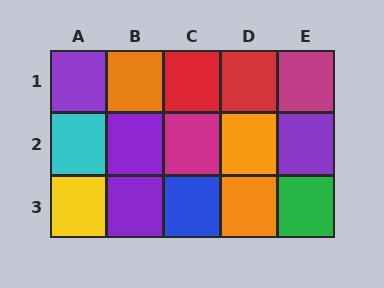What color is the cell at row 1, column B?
Orange.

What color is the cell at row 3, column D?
Orange.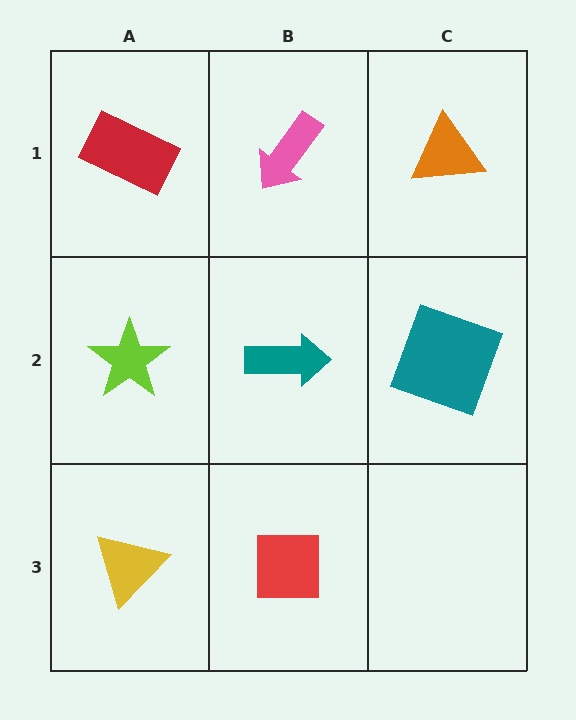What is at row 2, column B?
A teal arrow.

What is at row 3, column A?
A yellow triangle.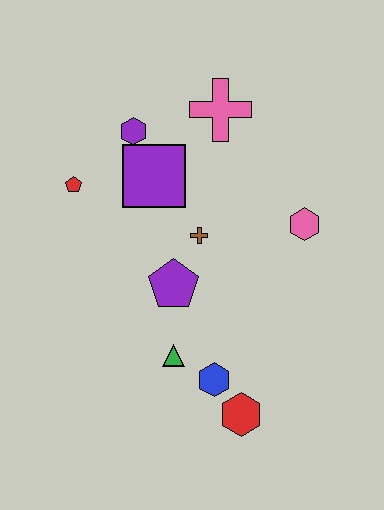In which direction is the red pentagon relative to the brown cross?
The red pentagon is to the left of the brown cross.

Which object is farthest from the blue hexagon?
The pink cross is farthest from the blue hexagon.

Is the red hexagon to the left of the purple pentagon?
No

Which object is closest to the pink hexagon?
The brown cross is closest to the pink hexagon.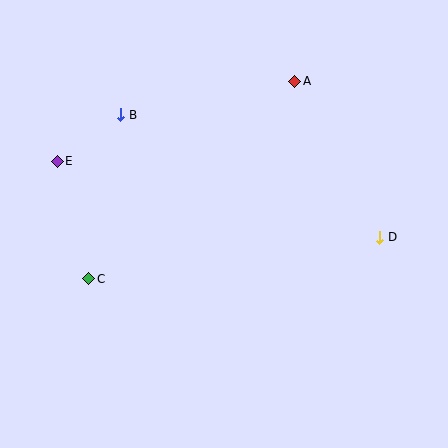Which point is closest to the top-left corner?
Point B is closest to the top-left corner.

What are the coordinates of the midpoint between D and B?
The midpoint between D and B is at (250, 176).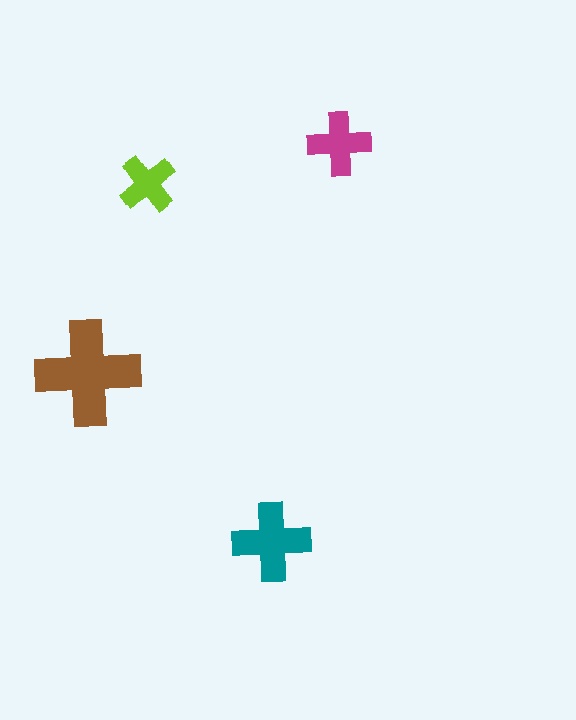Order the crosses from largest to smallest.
the brown one, the teal one, the magenta one, the lime one.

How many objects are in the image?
There are 4 objects in the image.